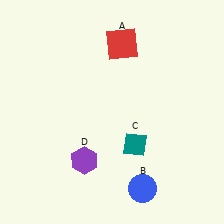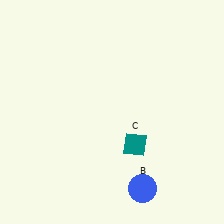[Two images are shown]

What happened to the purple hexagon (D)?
The purple hexagon (D) was removed in Image 2. It was in the bottom-left area of Image 1.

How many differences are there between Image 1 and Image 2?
There are 2 differences between the two images.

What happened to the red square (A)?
The red square (A) was removed in Image 2. It was in the top-right area of Image 1.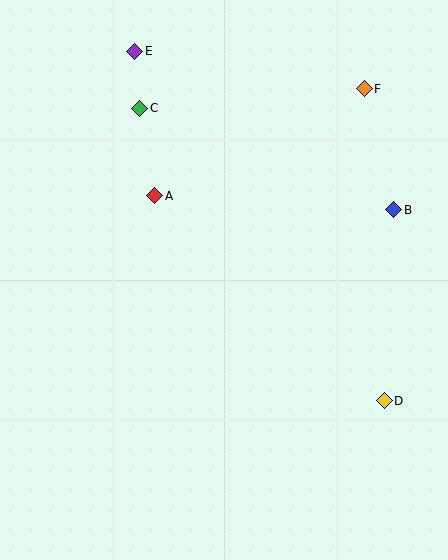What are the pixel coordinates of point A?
Point A is at (155, 196).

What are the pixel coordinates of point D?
Point D is at (384, 401).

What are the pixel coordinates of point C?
Point C is at (140, 108).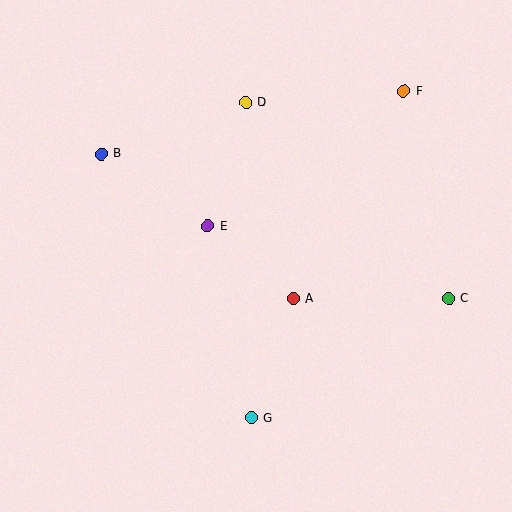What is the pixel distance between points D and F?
The distance between D and F is 159 pixels.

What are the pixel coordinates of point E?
Point E is at (208, 226).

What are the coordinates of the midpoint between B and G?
The midpoint between B and G is at (176, 286).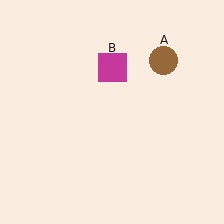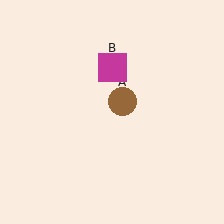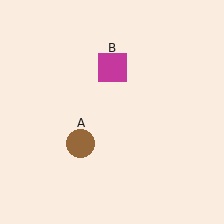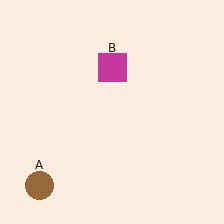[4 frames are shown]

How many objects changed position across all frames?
1 object changed position: brown circle (object A).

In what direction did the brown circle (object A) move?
The brown circle (object A) moved down and to the left.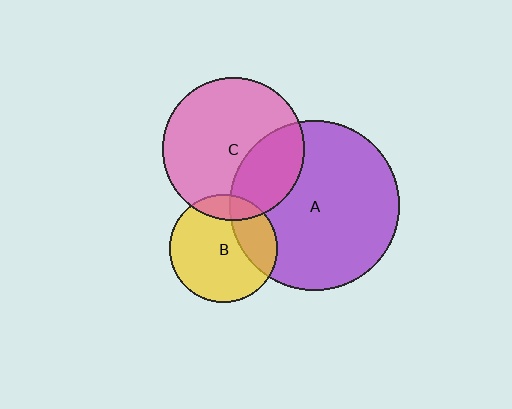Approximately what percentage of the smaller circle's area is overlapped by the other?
Approximately 30%.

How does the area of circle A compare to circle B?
Approximately 2.5 times.